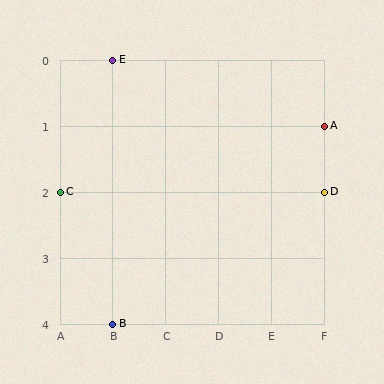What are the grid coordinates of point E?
Point E is at grid coordinates (B, 0).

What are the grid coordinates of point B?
Point B is at grid coordinates (B, 4).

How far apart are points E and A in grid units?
Points E and A are 4 columns and 1 row apart (about 4.1 grid units diagonally).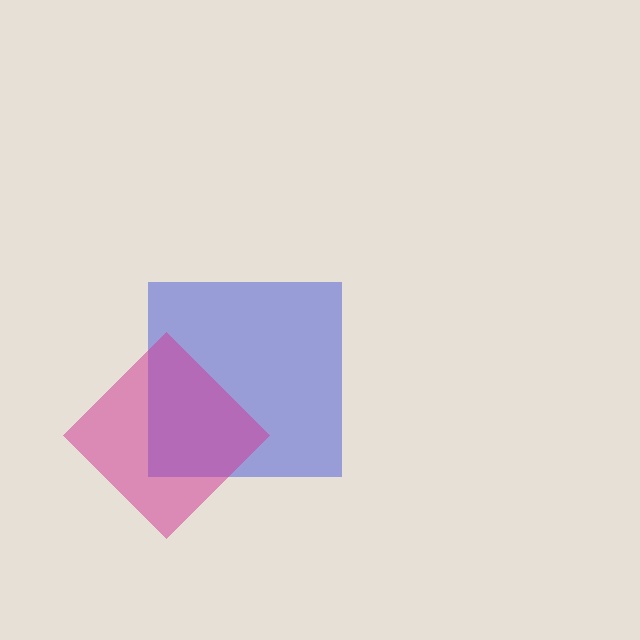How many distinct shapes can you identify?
There are 2 distinct shapes: a blue square, a magenta diamond.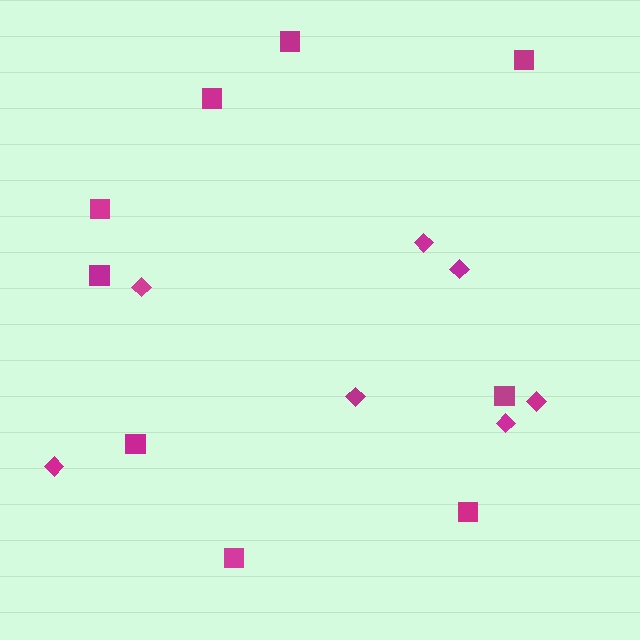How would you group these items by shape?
There are 2 groups: one group of squares (9) and one group of diamonds (7).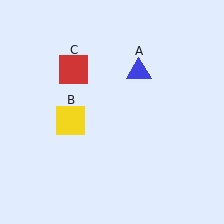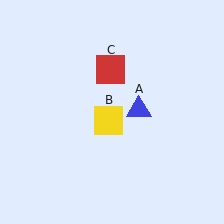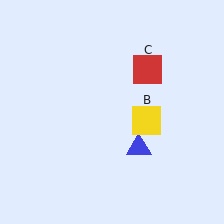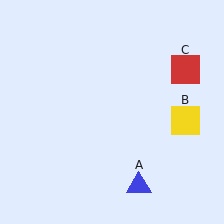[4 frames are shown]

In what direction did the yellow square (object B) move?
The yellow square (object B) moved right.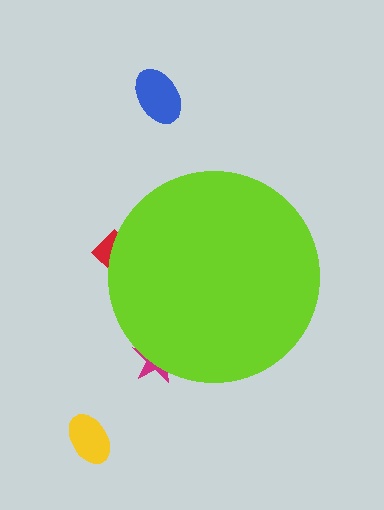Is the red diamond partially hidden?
Yes, the red diamond is partially hidden behind the lime circle.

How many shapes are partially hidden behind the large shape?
2 shapes are partially hidden.